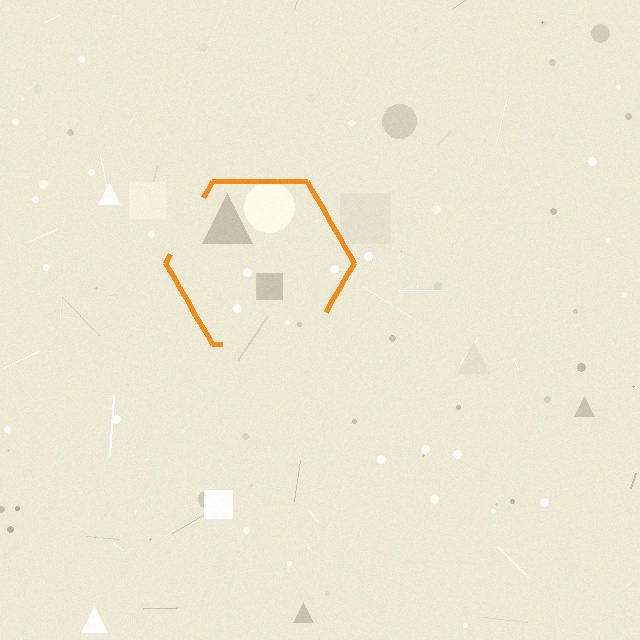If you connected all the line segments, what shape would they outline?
They would outline a hexagon.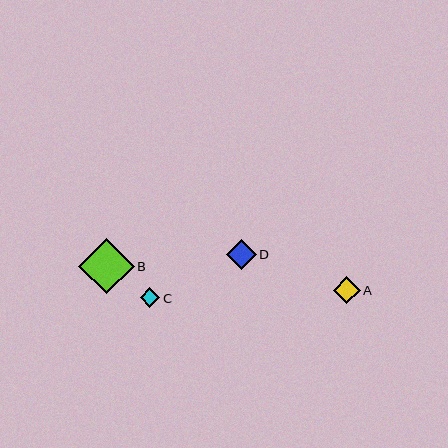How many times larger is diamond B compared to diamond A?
Diamond B is approximately 2.0 times the size of diamond A.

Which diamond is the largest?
Diamond B is the largest with a size of approximately 55 pixels.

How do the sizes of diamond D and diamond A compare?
Diamond D and diamond A are approximately the same size.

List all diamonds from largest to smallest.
From largest to smallest: B, D, A, C.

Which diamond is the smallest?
Diamond C is the smallest with a size of approximately 19 pixels.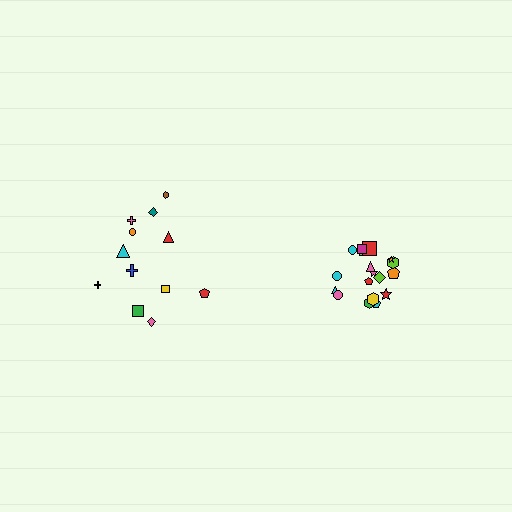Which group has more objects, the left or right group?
The right group.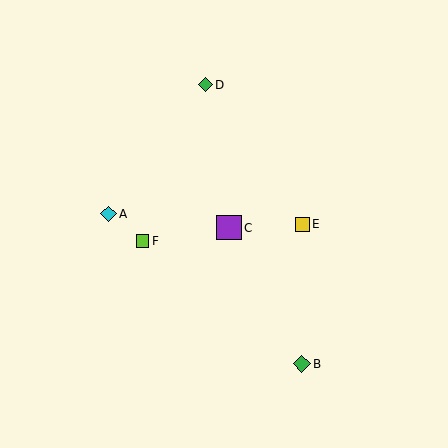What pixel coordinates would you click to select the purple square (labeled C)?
Click at (229, 228) to select the purple square C.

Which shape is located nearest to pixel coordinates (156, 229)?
The lime square (labeled F) at (142, 241) is nearest to that location.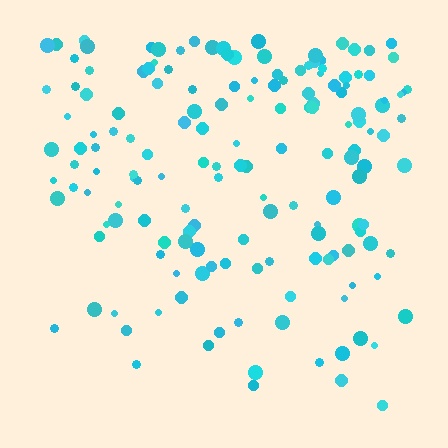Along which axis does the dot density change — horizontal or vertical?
Vertical.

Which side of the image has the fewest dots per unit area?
The bottom.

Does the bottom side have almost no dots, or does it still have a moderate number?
Still a moderate number, just noticeably fewer than the top.